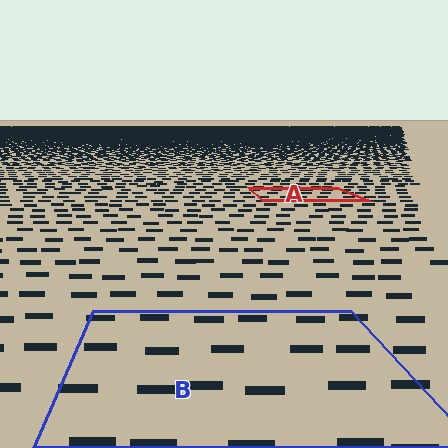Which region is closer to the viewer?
Region B is closer. The texture elements there are larger and more spread out.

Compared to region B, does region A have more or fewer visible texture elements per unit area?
Region A has more texture elements per unit area — they are packed more densely because it is farther away.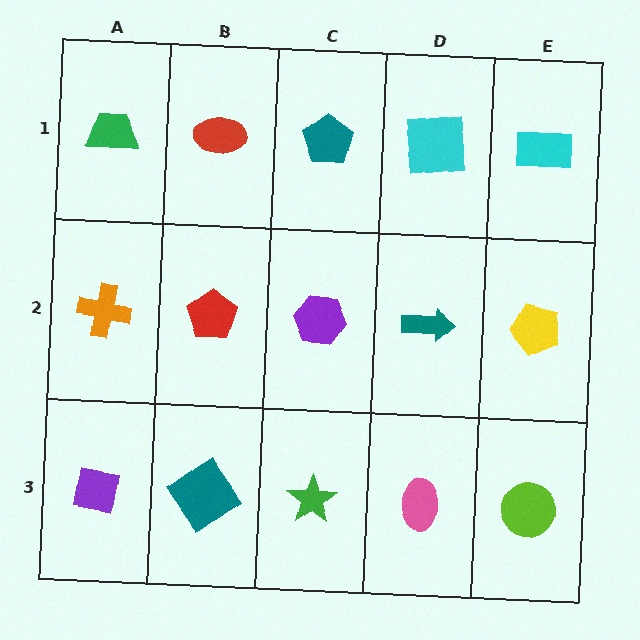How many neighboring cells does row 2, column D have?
4.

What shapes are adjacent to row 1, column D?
A teal arrow (row 2, column D), a teal pentagon (row 1, column C), a cyan rectangle (row 1, column E).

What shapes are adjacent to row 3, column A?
An orange cross (row 2, column A), a teal diamond (row 3, column B).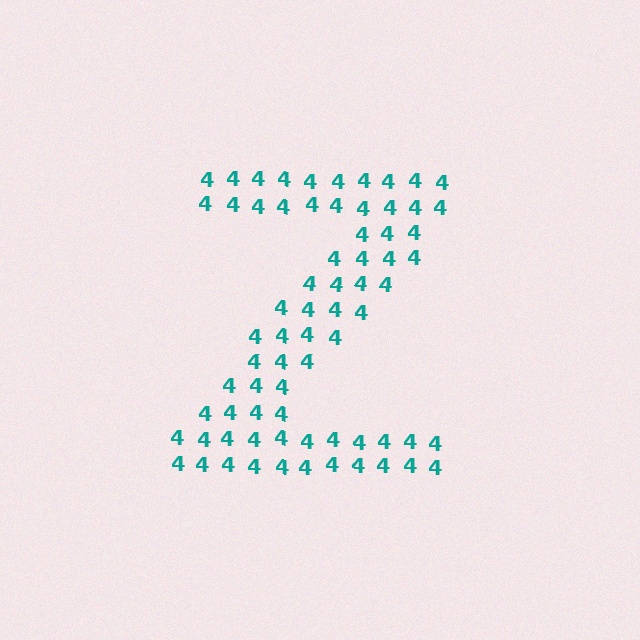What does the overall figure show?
The overall figure shows the letter Z.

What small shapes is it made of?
It is made of small digit 4's.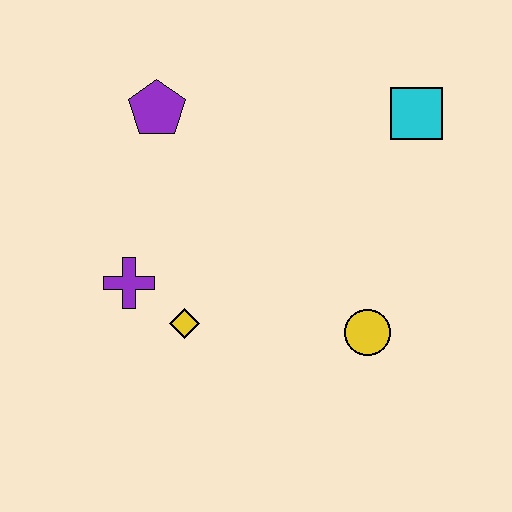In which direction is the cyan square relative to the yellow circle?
The cyan square is above the yellow circle.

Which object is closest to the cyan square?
The yellow circle is closest to the cyan square.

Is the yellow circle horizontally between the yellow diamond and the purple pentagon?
No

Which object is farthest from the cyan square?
The purple cross is farthest from the cyan square.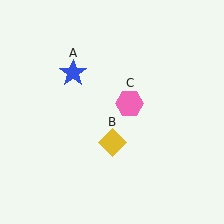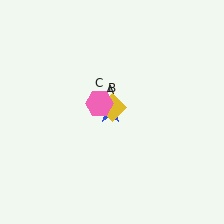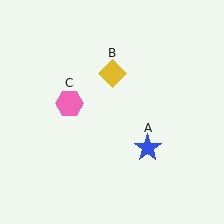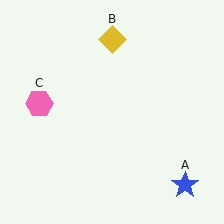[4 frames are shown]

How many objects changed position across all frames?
3 objects changed position: blue star (object A), yellow diamond (object B), pink hexagon (object C).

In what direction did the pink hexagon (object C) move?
The pink hexagon (object C) moved left.